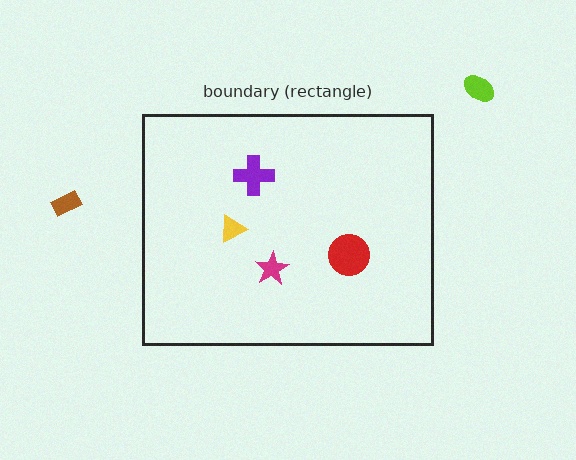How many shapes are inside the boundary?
4 inside, 2 outside.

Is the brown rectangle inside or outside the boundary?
Outside.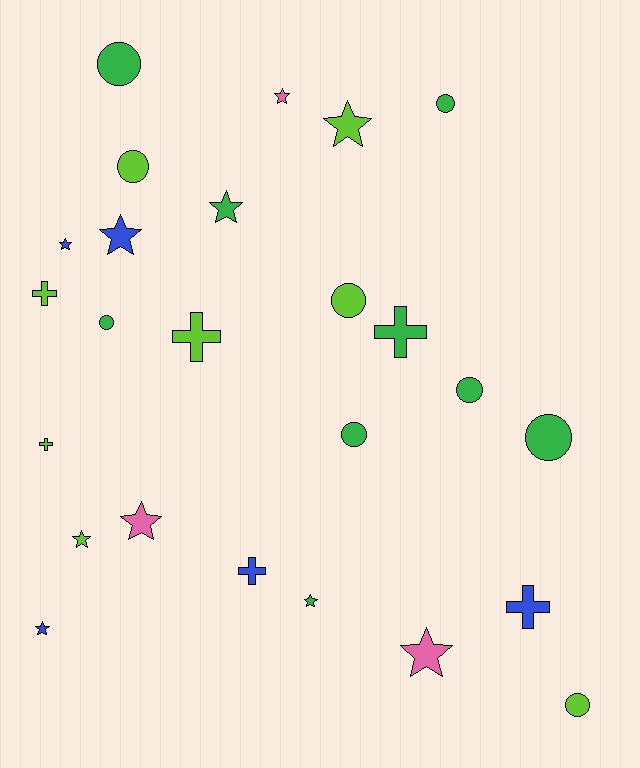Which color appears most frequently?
Green, with 9 objects.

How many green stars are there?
There are 2 green stars.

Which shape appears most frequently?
Star, with 10 objects.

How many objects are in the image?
There are 25 objects.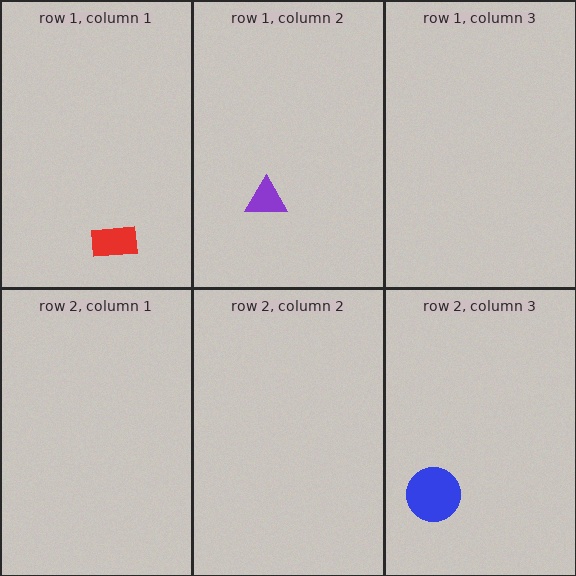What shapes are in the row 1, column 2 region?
The purple triangle.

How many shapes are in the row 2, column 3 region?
1.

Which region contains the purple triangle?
The row 1, column 2 region.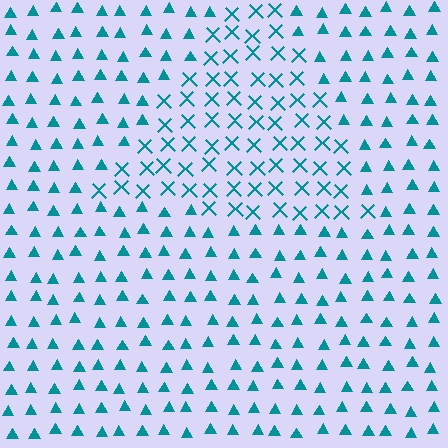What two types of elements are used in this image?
The image uses X marks inside the triangle region and triangles outside it.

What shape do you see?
I see a triangle.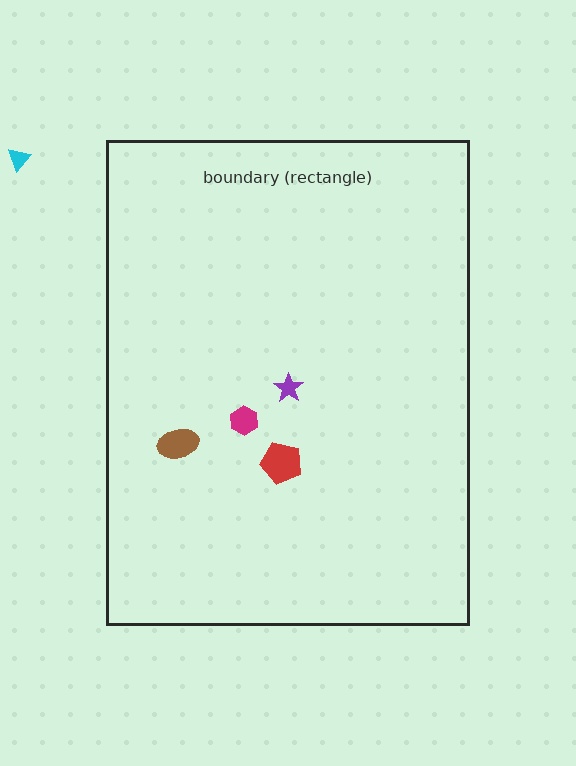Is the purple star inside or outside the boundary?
Inside.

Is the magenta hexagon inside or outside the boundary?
Inside.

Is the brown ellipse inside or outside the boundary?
Inside.